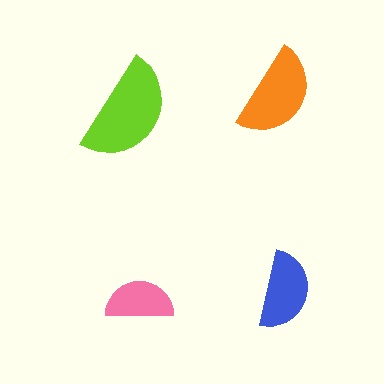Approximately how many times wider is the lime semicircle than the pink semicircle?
About 1.5 times wider.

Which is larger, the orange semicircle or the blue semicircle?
The orange one.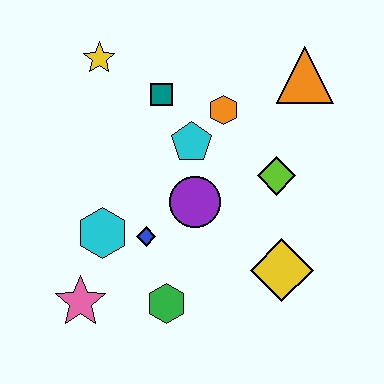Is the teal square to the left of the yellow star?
No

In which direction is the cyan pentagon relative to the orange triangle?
The cyan pentagon is to the left of the orange triangle.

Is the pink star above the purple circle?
No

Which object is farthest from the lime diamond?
The pink star is farthest from the lime diamond.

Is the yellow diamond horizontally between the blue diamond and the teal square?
No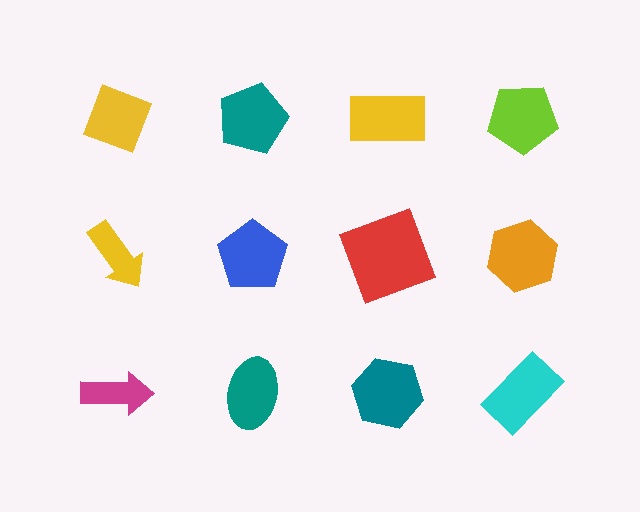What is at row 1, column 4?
A lime pentagon.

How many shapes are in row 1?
4 shapes.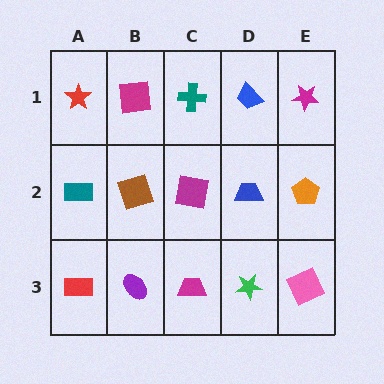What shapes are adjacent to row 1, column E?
An orange pentagon (row 2, column E), a blue trapezoid (row 1, column D).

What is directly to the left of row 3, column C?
A purple ellipse.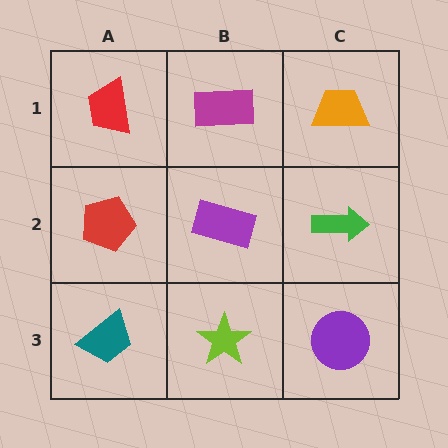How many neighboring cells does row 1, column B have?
3.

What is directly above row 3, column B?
A purple rectangle.